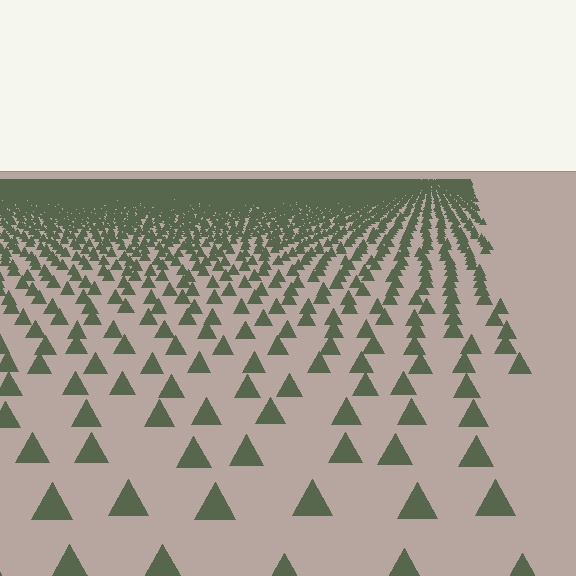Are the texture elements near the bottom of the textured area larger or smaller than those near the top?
Larger. Near the bottom, elements are closer to the viewer and appear at a bigger on-screen size.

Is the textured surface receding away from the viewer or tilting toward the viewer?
The surface is receding away from the viewer. Texture elements get smaller and denser toward the top.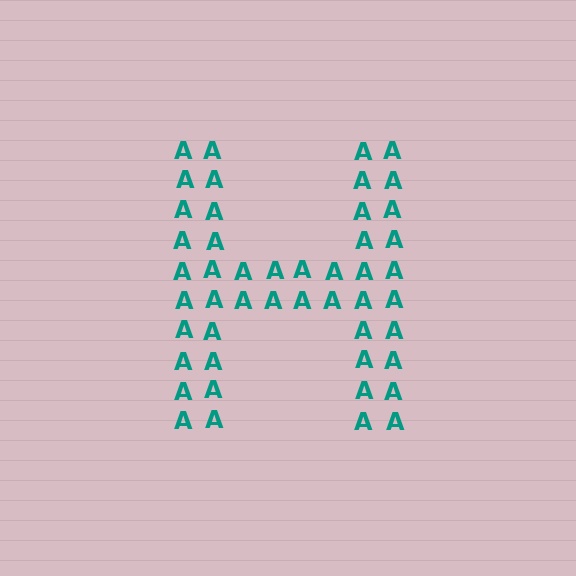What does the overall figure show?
The overall figure shows the letter H.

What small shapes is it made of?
It is made of small letter A's.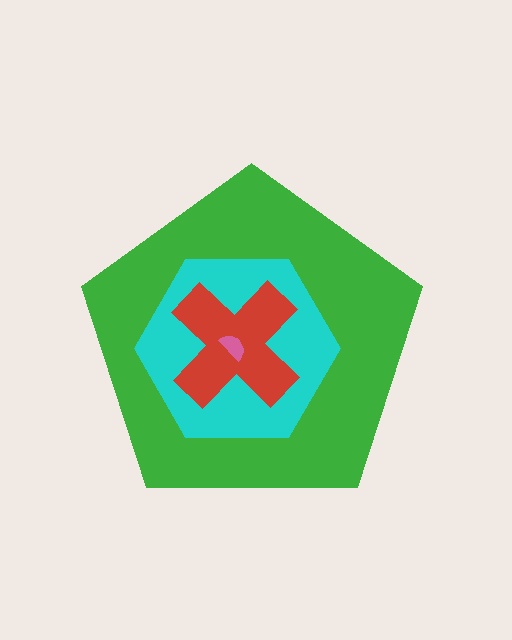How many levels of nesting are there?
4.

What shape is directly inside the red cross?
The pink semicircle.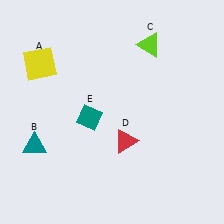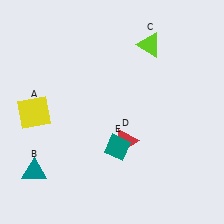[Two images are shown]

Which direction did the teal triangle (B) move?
The teal triangle (B) moved down.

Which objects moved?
The objects that moved are: the yellow square (A), the teal triangle (B), the teal diamond (E).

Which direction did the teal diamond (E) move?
The teal diamond (E) moved down.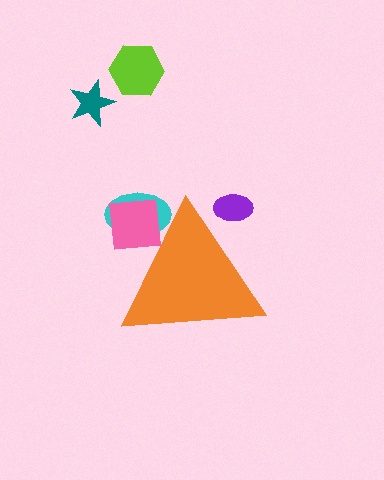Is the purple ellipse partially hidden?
Yes, the purple ellipse is partially hidden behind the orange triangle.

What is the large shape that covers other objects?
An orange triangle.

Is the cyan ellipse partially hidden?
Yes, the cyan ellipse is partially hidden behind the orange triangle.